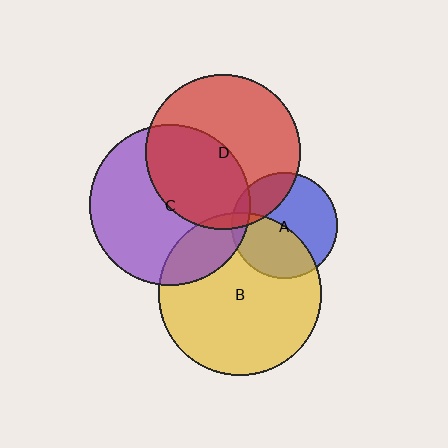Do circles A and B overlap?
Yes.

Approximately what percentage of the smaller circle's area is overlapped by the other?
Approximately 45%.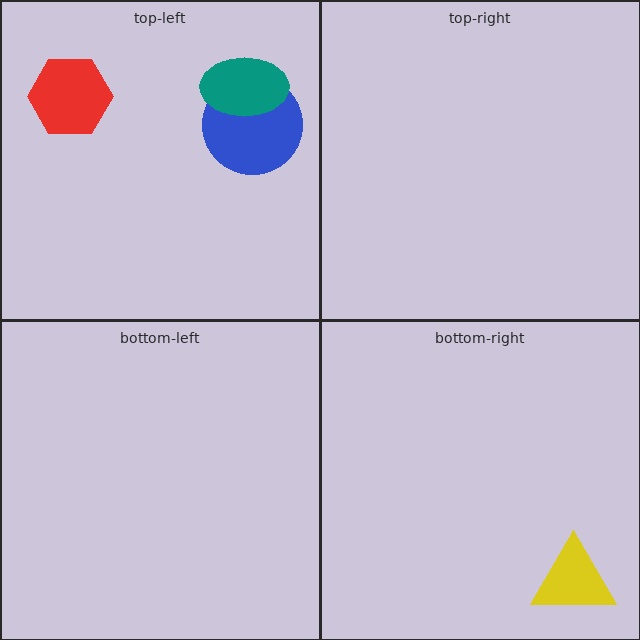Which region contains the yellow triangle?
The bottom-right region.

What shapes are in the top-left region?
The blue circle, the teal ellipse, the red hexagon.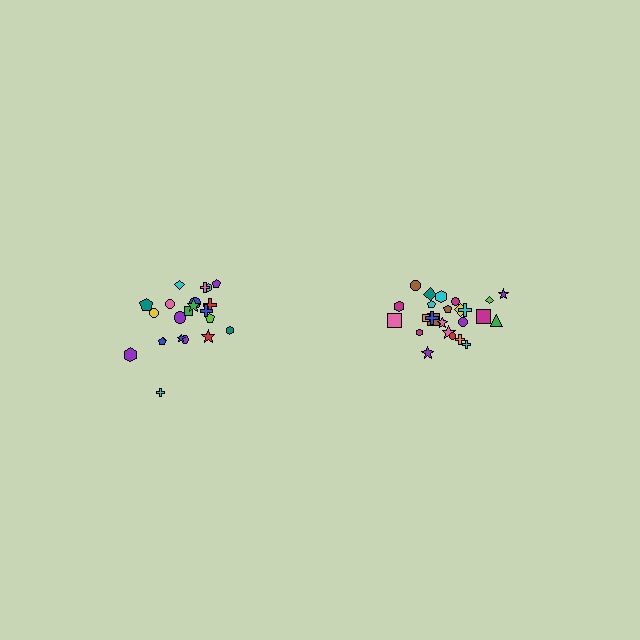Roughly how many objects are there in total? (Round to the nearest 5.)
Roughly 45 objects in total.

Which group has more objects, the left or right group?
The right group.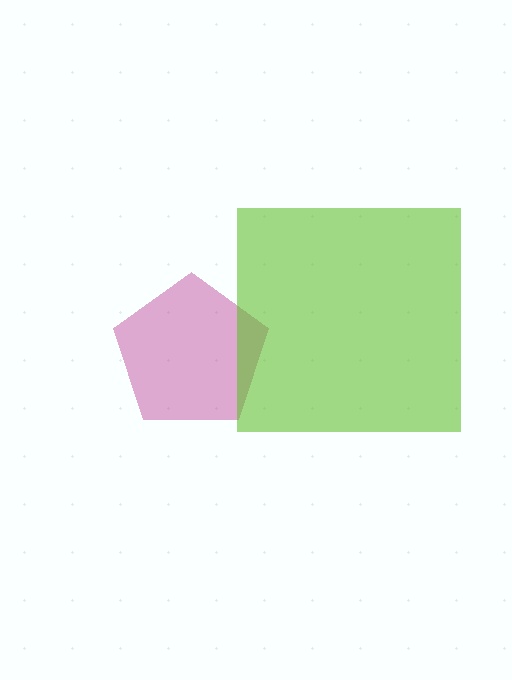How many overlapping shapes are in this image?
There are 2 overlapping shapes in the image.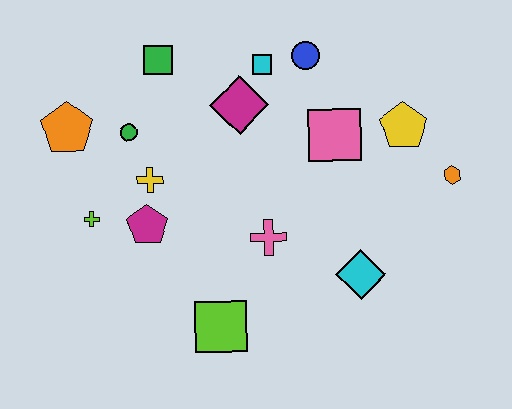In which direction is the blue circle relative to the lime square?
The blue circle is above the lime square.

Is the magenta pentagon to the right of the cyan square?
No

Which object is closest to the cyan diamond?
The pink cross is closest to the cyan diamond.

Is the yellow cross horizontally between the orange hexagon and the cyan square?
No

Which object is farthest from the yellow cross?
The orange hexagon is farthest from the yellow cross.